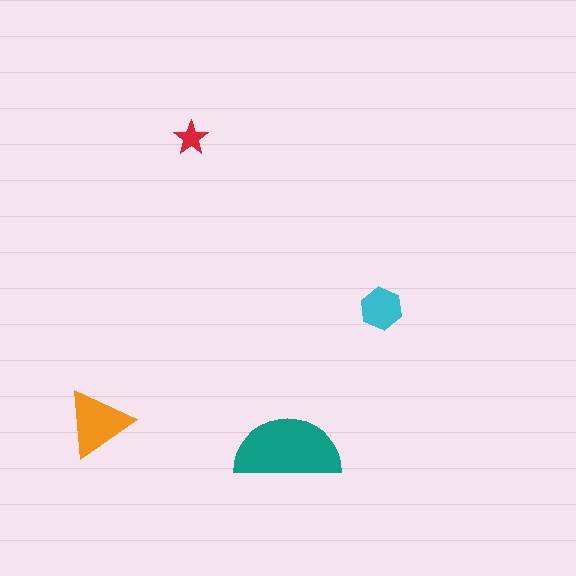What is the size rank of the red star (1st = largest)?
4th.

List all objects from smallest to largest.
The red star, the cyan hexagon, the orange triangle, the teal semicircle.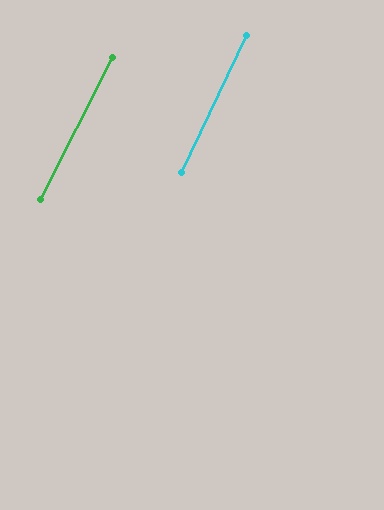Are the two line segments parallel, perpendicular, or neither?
Parallel — their directions differ by only 1.5°.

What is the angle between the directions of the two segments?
Approximately 2 degrees.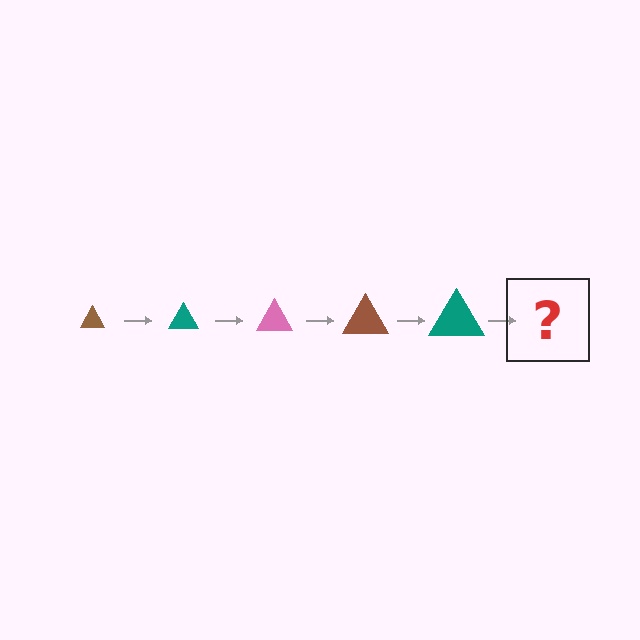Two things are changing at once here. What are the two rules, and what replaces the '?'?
The two rules are that the triangle grows larger each step and the color cycles through brown, teal, and pink. The '?' should be a pink triangle, larger than the previous one.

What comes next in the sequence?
The next element should be a pink triangle, larger than the previous one.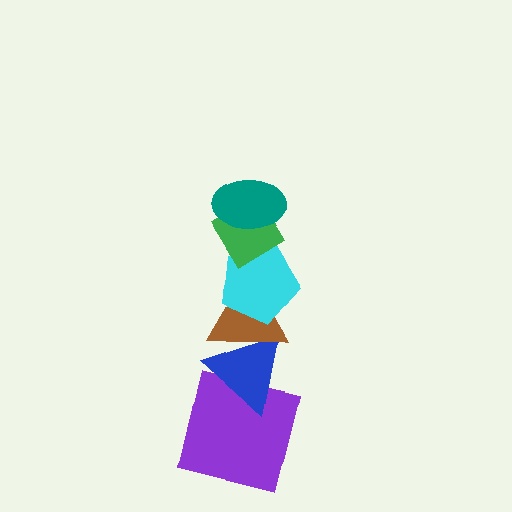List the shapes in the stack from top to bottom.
From top to bottom: the teal ellipse, the green diamond, the cyan pentagon, the brown triangle, the blue triangle, the purple square.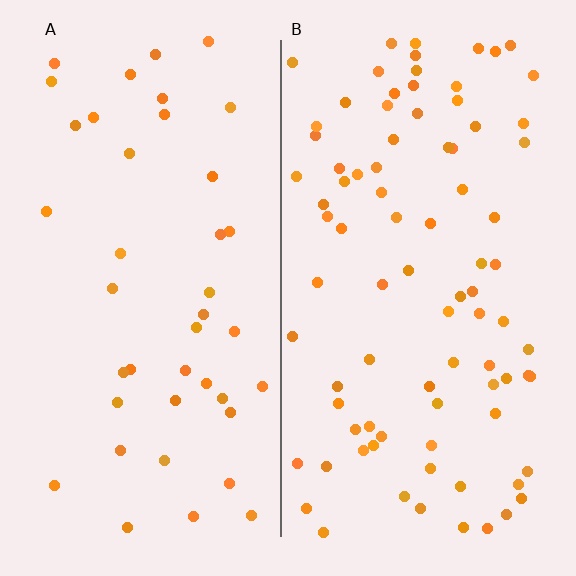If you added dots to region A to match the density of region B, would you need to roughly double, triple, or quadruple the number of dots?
Approximately double.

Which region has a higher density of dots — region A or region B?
B (the right).